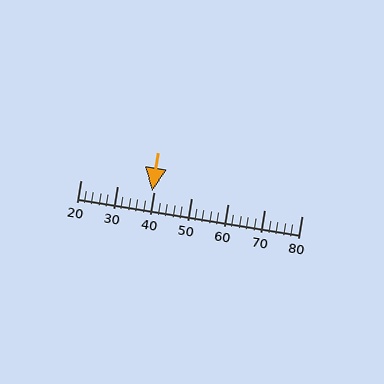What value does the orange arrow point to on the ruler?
The orange arrow points to approximately 40.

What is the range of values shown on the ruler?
The ruler shows values from 20 to 80.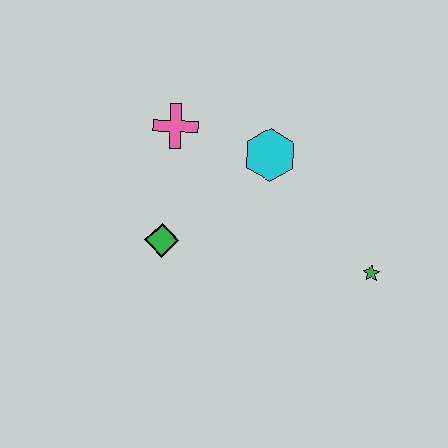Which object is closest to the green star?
The cyan hexagon is closest to the green star.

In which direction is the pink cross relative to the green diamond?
The pink cross is above the green diamond.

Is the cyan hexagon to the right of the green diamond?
Yes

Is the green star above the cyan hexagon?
No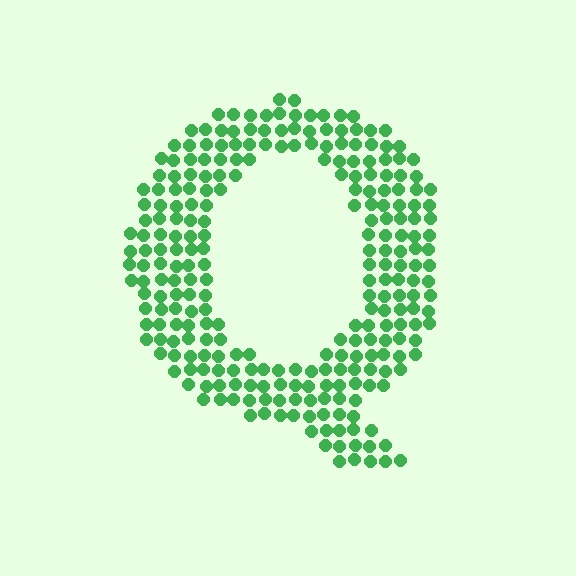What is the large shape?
The large shape is the letter Q.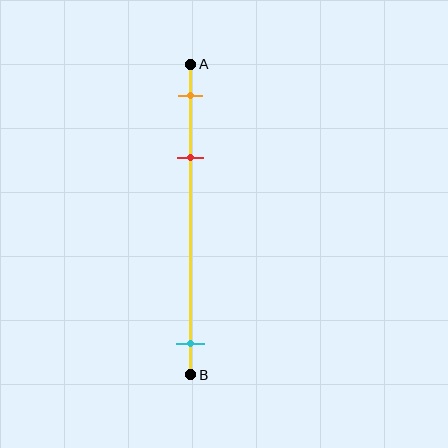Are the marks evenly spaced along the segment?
No, the marks are not evenly spaced.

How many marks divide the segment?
There are 3 marks dividing the segment.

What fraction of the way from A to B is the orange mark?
The orange mark is approximately 10% (0.1) of the way from A to B.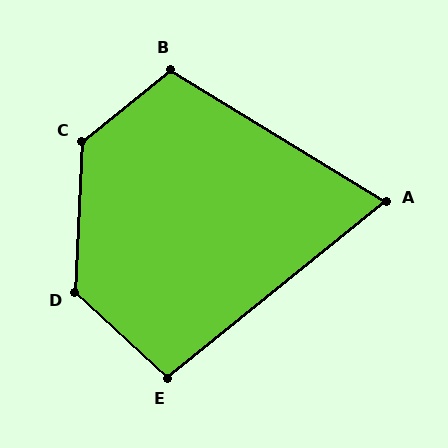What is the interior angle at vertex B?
Approximately 109 degrees (obtuse).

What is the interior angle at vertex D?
Approximately 130 degrees (obtuse).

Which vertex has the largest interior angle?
C, at approximately 132 degrees.